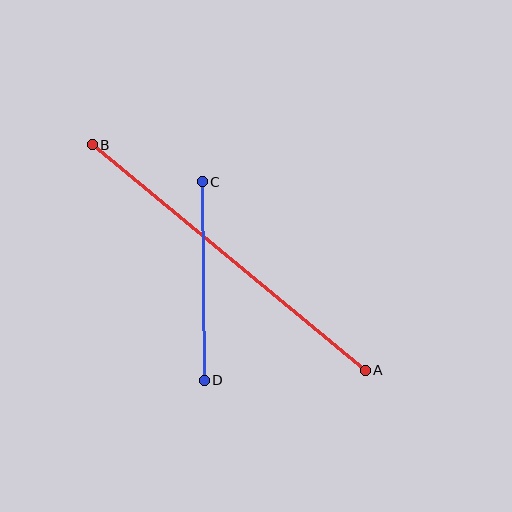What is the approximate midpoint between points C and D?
The midpoint is at approximately (203, 281) pixels.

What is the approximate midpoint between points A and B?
The midpoint is at approximately (229, 257) pixels.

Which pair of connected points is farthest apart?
Points A and B are farthest apart.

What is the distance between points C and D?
The distance is approximately 199 pixels.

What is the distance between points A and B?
The distance is approximately 354 pixels.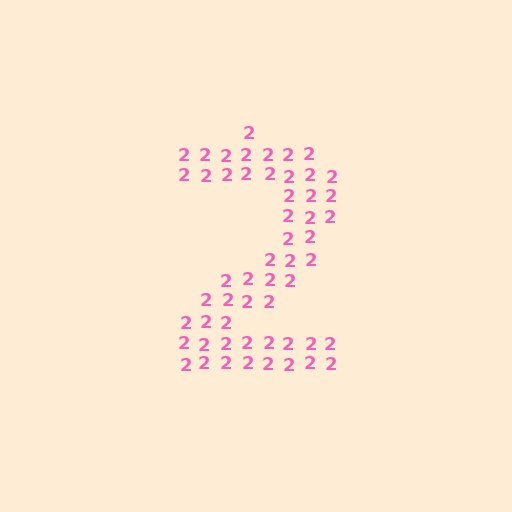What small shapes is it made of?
It is made of small digit 2's.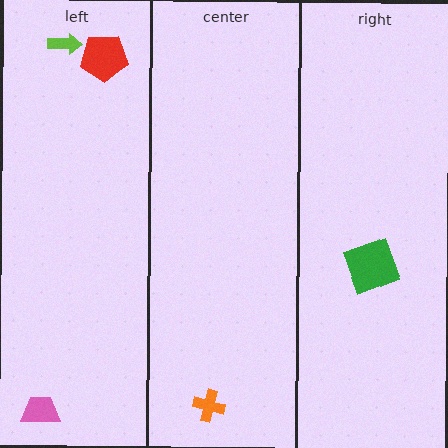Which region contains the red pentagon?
The left region.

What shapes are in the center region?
The orange cross.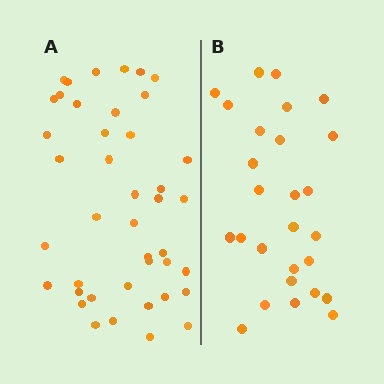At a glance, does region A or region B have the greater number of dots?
Region A (the left region) has more dots.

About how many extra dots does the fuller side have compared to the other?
Region A has approximately 15 more dots than region B.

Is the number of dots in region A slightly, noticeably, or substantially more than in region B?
Region A has substantially more. The ratio is roughly 1.6 to 1.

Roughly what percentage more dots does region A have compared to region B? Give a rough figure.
About 55% more.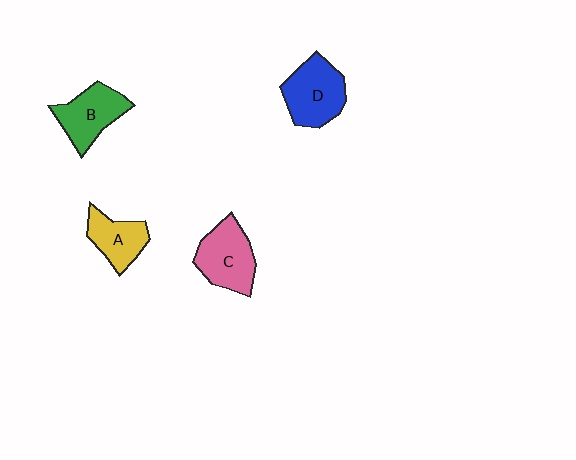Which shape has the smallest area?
Shape A (yellow).